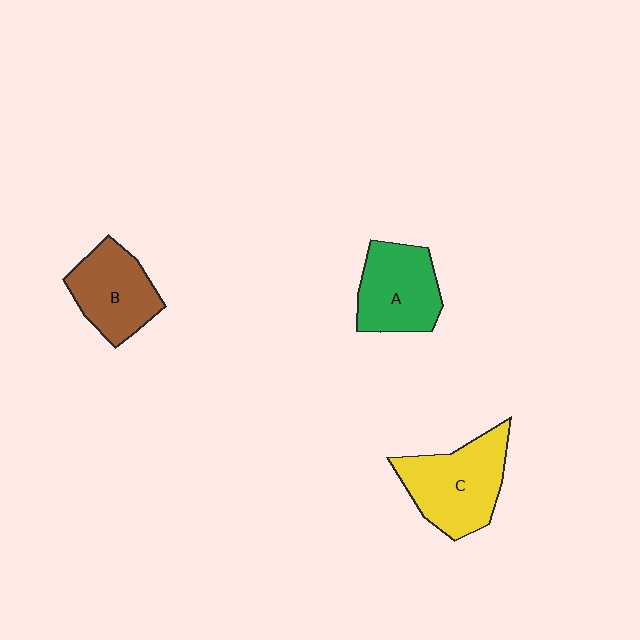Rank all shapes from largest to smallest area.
From largest to smallest: C (yellow), A (green), B (brown).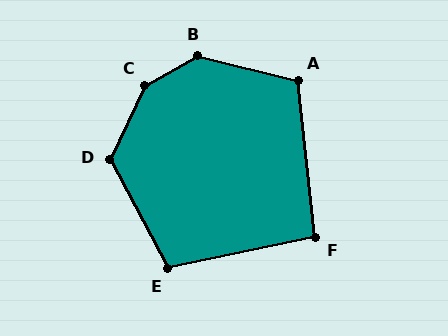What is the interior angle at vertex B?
Approximately 138 degrees (obtuse).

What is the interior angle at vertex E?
Approximately 106 degrees (obtuse).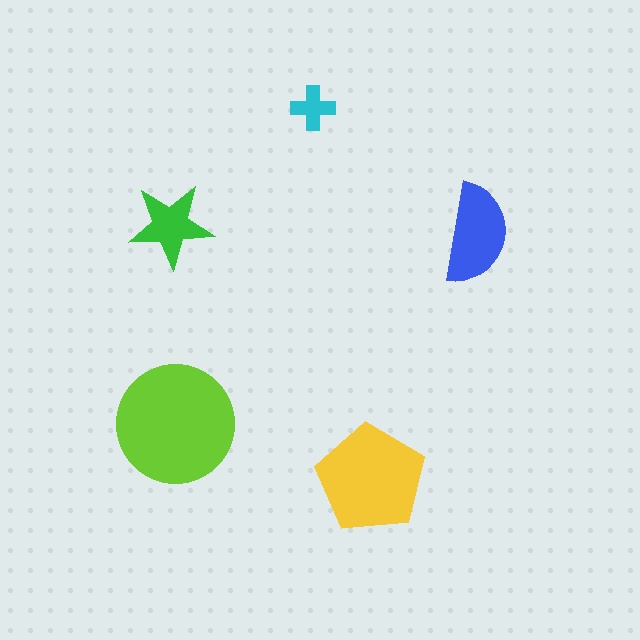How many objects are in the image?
There are 5 objects in the image.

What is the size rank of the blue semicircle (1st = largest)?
3rd.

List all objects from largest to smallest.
The lime circle, the yellow pentagon, the blue semicircle, the green star, the cyan cross.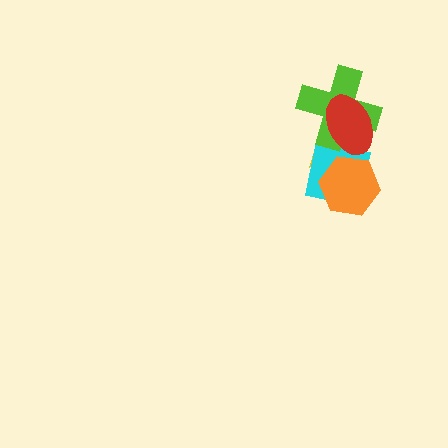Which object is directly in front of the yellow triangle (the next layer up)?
The cyan square is directly in front of the yellow triangle.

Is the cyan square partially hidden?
Yes, it is partially covered by another shape.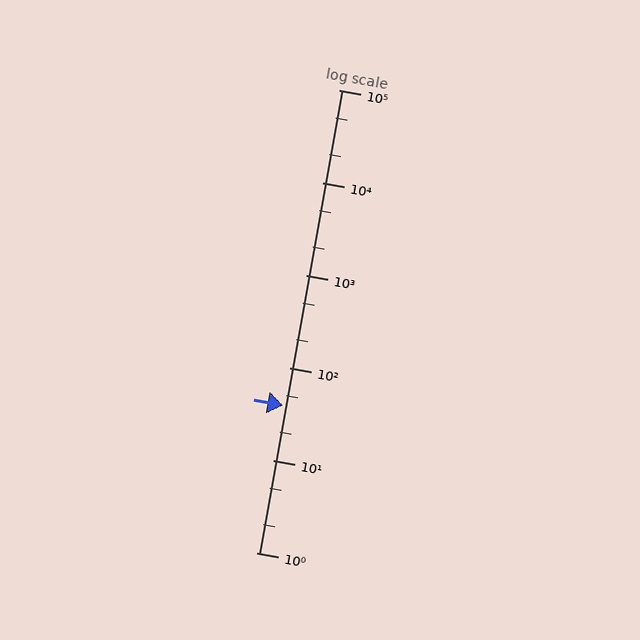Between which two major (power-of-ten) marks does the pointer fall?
The pointer is between 10 and 100.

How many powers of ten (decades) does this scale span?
The scale spans 5 decades, from 1 to 100000.